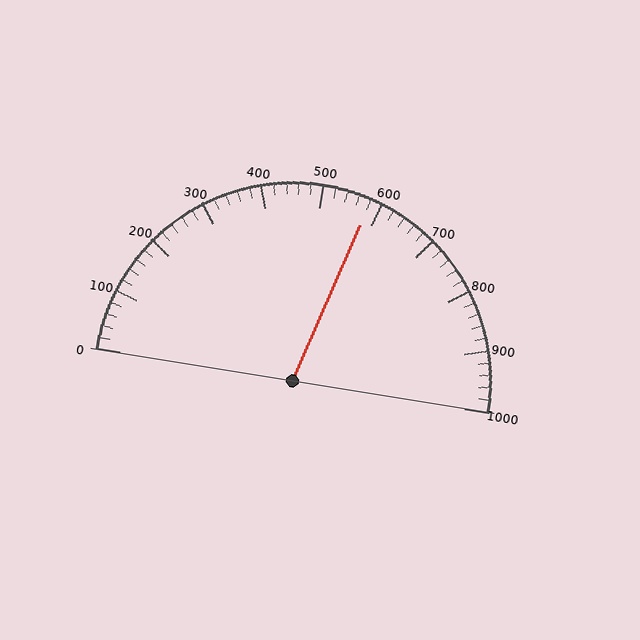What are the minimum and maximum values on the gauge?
The gauge ranges from 0 to 1000.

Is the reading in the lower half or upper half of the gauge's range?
The reading is in the upper half of the range (0 to 1000).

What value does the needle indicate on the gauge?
The needle indicates approximately 580.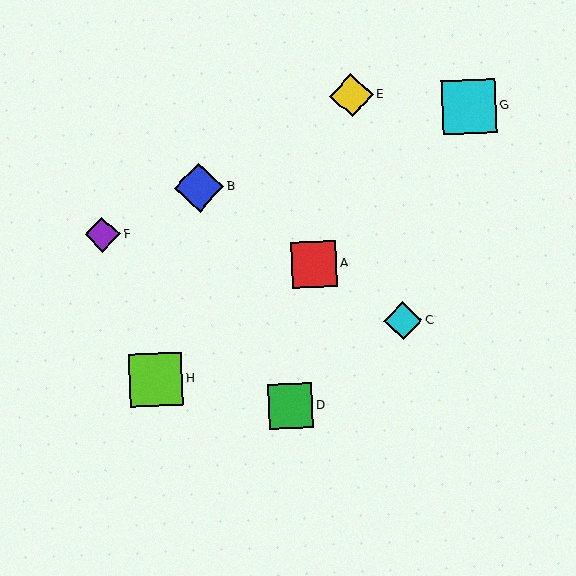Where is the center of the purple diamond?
The center of the purple diamond is at (103, 235).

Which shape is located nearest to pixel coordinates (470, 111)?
The cyan square (labeled G) at (469, 107) is nearest to that location.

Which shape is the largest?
The cyan square (labeled G) is the largest.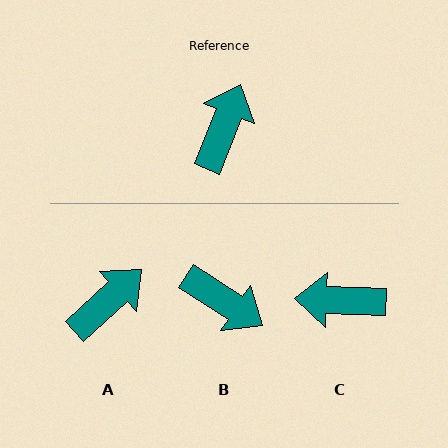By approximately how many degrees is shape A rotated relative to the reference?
Approximately 25 degrees clockwise.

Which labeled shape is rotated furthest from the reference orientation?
C, about 110 degrees away.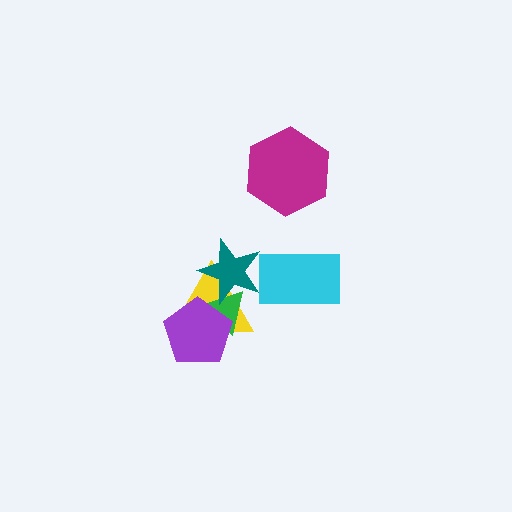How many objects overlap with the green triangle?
3 objects overlap with the green triangle.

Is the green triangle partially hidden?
Yes, it is partially covered by another shape.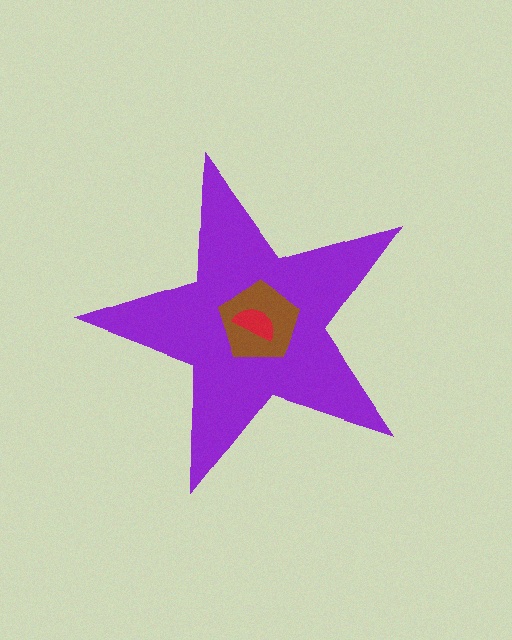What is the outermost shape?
The purple star.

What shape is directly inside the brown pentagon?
The red semicircle.